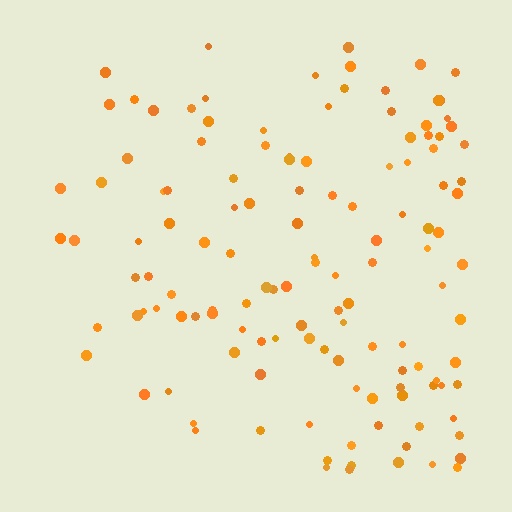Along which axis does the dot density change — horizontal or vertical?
Horizontal.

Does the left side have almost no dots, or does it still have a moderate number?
Still a moderate number, just noticeably fewer than the right.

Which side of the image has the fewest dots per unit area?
The left.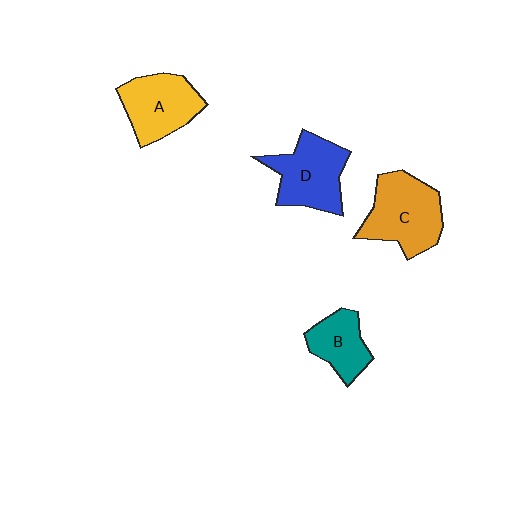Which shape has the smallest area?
Shape B (teal).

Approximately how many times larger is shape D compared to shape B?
Approximately 1.5 times.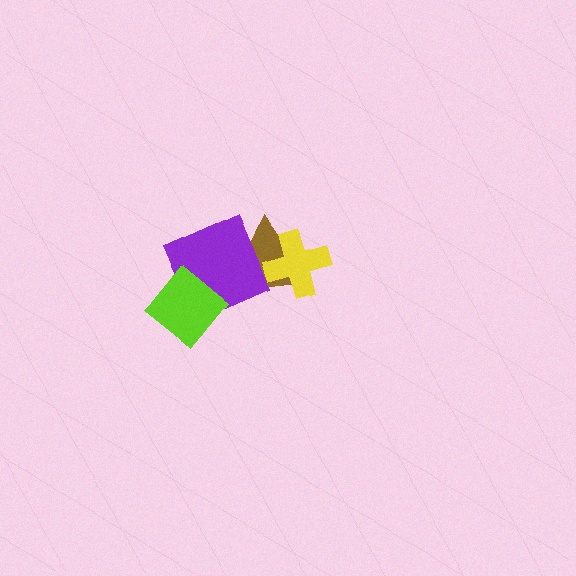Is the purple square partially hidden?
Yes, it is partially covered by another shape.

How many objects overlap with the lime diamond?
1 object overlaps with the lime diamond.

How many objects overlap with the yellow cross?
1 object overlaps with the yellow cross.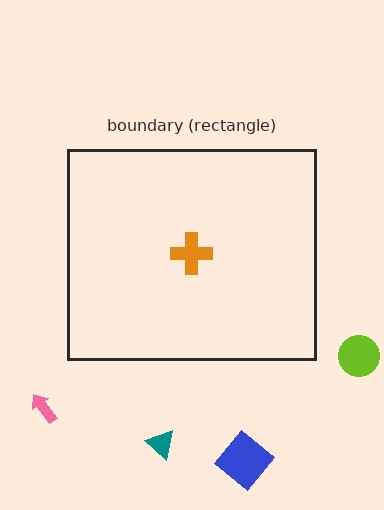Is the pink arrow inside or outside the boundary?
Outside.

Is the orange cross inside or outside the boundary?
Inside.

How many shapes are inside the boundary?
1 inside, 4 outside.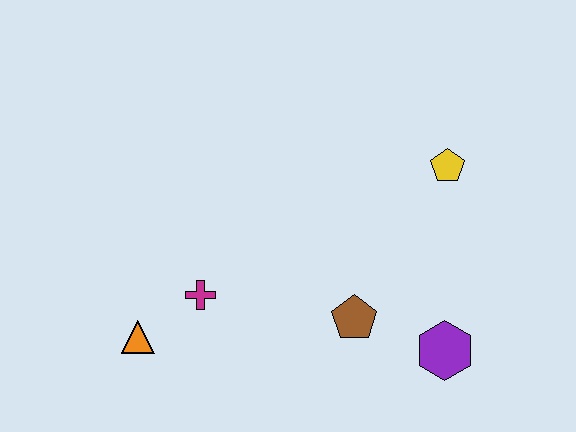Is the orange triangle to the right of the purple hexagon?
No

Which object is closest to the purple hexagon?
The brown pentagon is closest to the purple hexagon.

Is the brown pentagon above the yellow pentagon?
No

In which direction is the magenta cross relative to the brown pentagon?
The magenta cross is to the left of the brown pentagon.